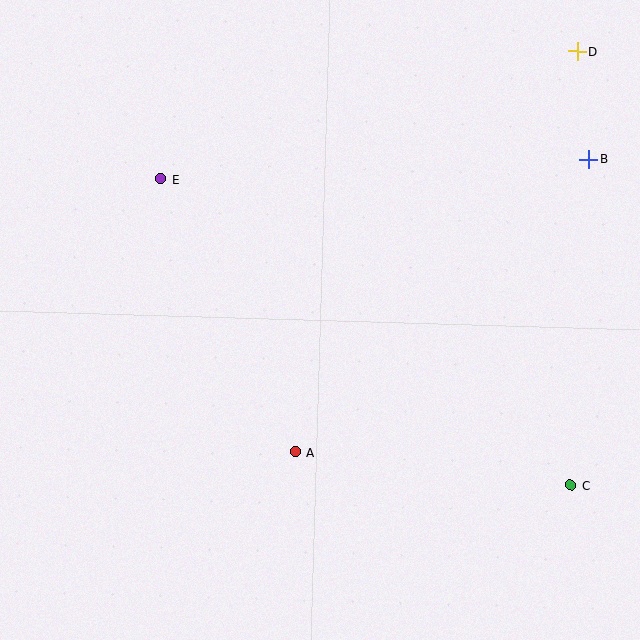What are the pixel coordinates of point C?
Point C is at (571, 485).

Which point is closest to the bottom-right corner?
Point C is closest to the bottom-right corner.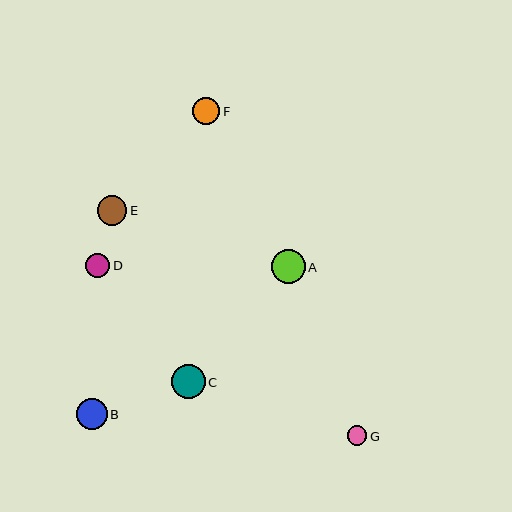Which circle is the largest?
Circle A is the largest with a size of approximately 34 pixels.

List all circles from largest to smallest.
From largest to smallest: A, C, B, E, F, D, G.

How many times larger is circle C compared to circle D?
Circle C is approximately 1.4 times the size of circle D.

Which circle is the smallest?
Circle G is the smallest with a size of approximately 20 pixels.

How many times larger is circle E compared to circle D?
Circle E is approximately 1.2 times the size of circle D.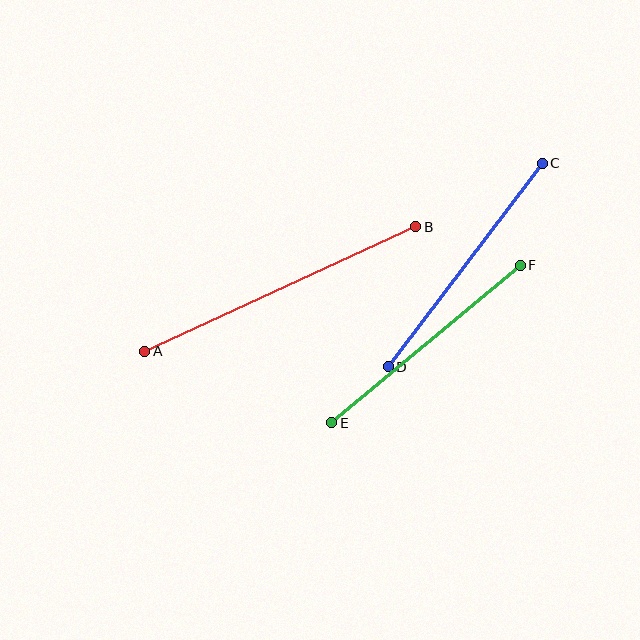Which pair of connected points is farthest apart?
Points A and B are farthest apart.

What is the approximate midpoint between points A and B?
The midpoint is at approximately (280, 289) pixels.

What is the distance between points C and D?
The distance is approximately 255 pixels.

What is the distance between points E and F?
The distance is approximately 245 pixels.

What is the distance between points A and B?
The distance is approximately 298 pixels.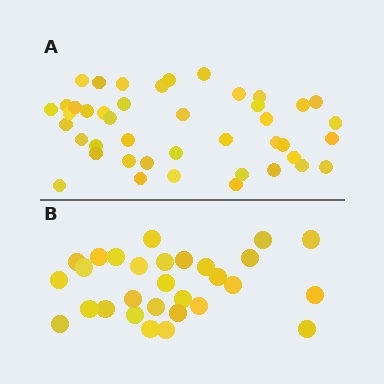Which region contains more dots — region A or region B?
Region A (the top region) has more dots.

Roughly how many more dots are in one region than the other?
Region A has approximately 15 more dots than region B.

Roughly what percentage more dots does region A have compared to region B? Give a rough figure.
About 50% more.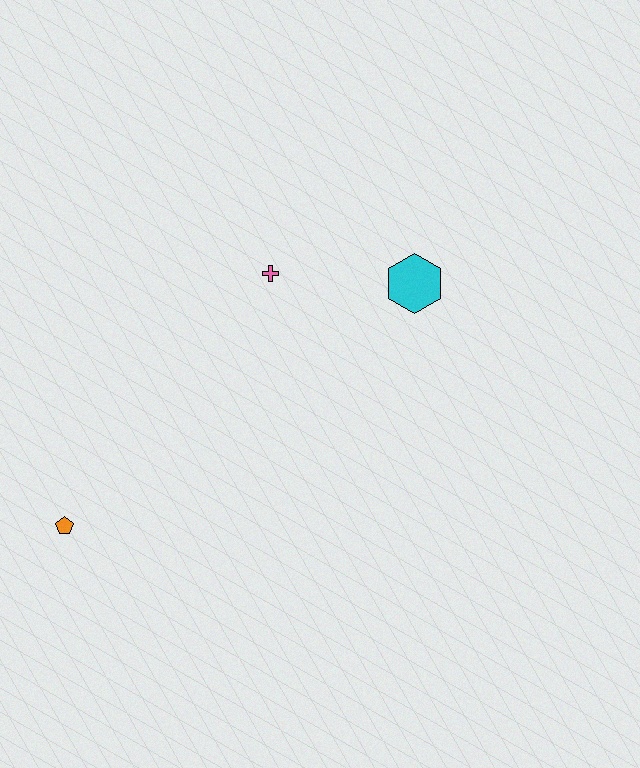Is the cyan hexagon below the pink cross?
Yes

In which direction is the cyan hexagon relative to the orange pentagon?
The cyan hexagon is to the right of the orange pentagon.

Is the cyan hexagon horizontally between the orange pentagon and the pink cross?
No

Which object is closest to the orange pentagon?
The pink cross is closest to the orange pentagon.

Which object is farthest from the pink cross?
The orange pentagon is farthest from the pink cross.